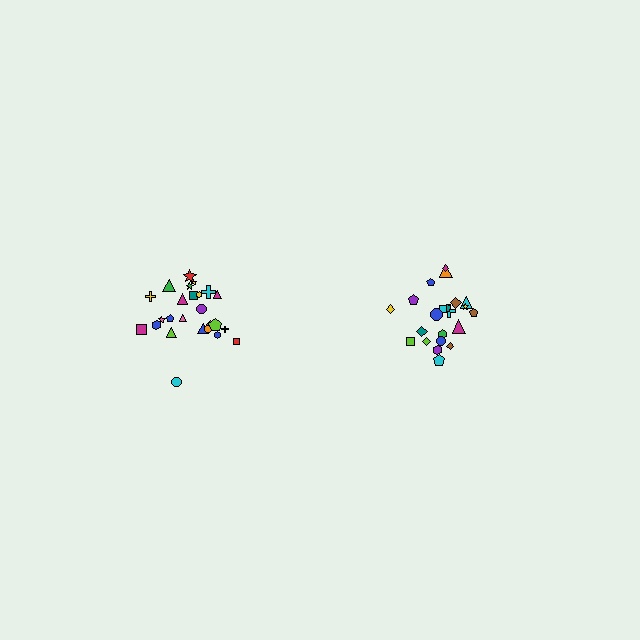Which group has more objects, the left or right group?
The left group.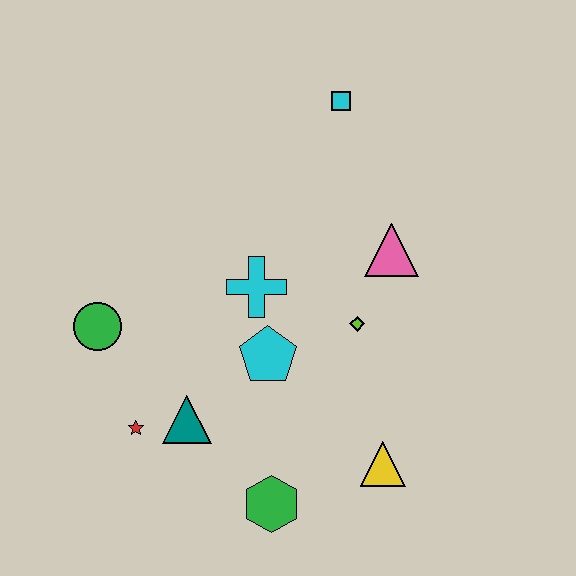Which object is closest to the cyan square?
The pink triangle is closest to the cyan square.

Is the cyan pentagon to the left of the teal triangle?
No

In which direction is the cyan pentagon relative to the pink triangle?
The cyan pentagon is to the left of the pink triangle.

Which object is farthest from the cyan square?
The green hexagon is farthest from the cyan square.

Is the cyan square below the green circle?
No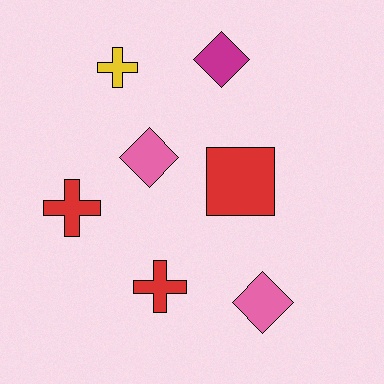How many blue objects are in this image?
There are no blue objects.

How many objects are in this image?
There are 7 objects.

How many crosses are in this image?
There are 3 crosses.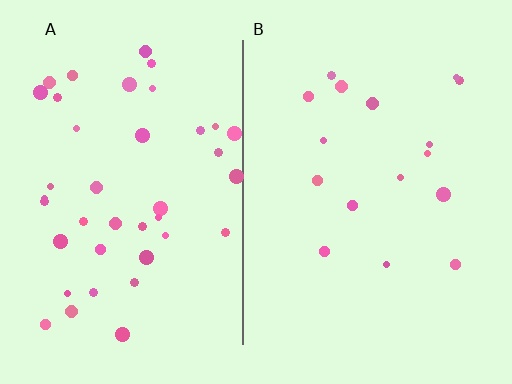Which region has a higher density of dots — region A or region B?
A (the left).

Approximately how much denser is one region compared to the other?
Approximately 2.5× — region A over region B.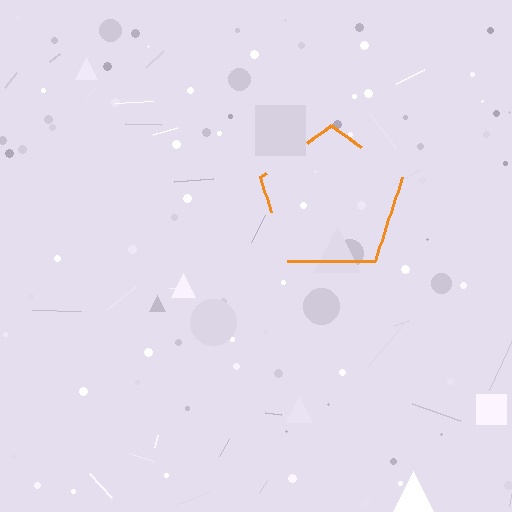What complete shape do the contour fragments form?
The contour fragments form a pentagon.